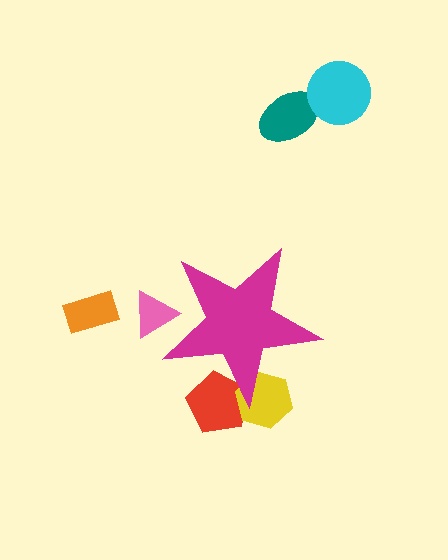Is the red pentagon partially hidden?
Yes, the red pentagon is partially hidden behind the magenta star.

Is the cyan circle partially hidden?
No, the cyan circle is fully visible.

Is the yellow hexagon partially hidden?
Yes, the yellow hexagon is partially hidden behind the magenta star.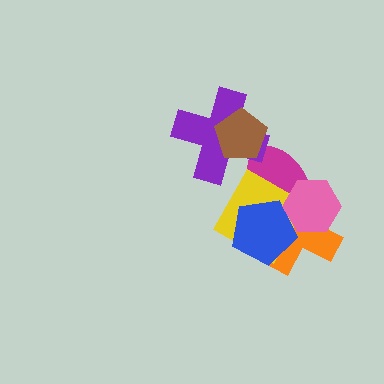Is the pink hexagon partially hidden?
No, no other shape covers it.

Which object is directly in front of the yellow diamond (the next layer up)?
The blue pentagon is directly in front of the yellow diamond.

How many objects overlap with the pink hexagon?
4 objects overlap with the pink hexagon.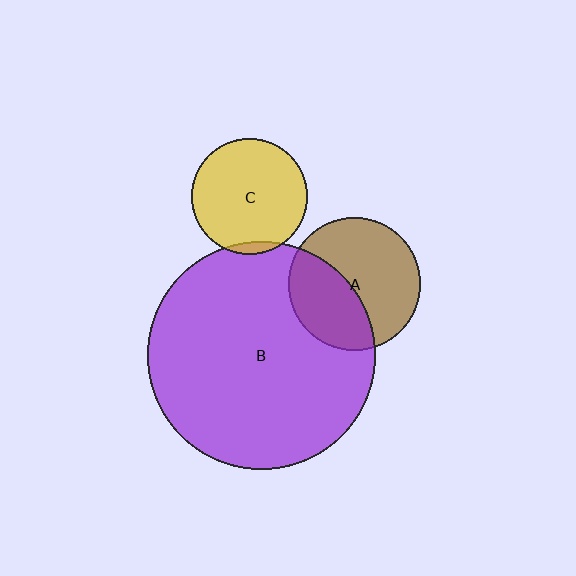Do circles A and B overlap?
Yes.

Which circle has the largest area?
Circle B (purple).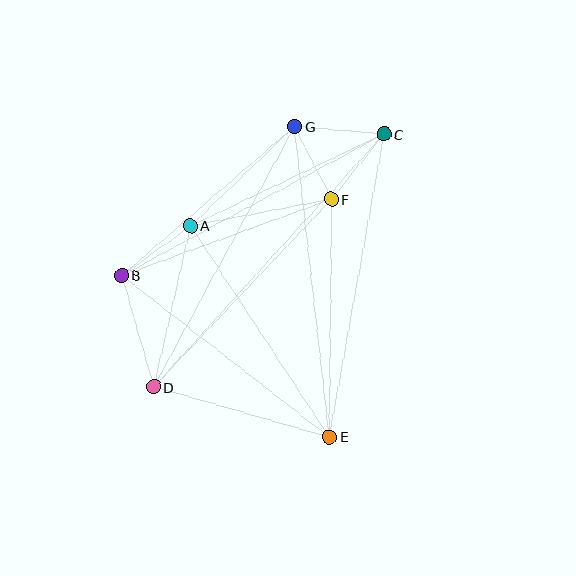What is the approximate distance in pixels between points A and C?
The distance between A and C is approximately 214 pixels.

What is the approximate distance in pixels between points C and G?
The distance between C and G is approximately 89 pixels.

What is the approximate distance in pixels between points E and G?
The distance between E and G is approximately 313 pixels.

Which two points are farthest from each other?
Points C and D are farthest from each other.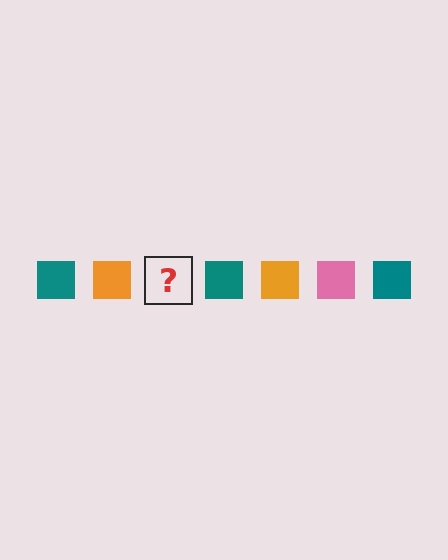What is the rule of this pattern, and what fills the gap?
The rule is that the pattern cycles through teal, orange, pink squares. The gap should be filled with a pink square.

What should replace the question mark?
The question mark should be replaced with a pink square.